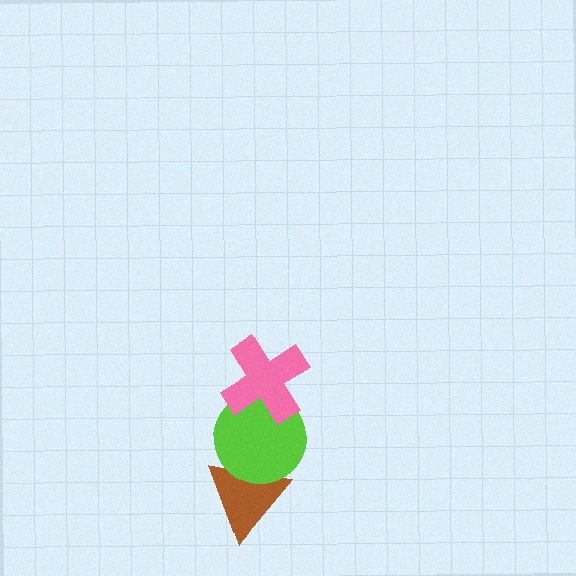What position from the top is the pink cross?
The pink cross is 1st from the top.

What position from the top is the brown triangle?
The brown triangle is 3rd from the top.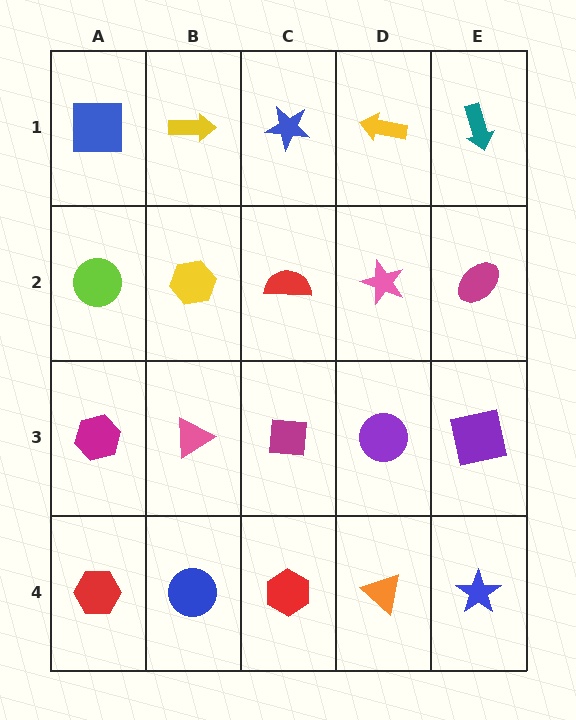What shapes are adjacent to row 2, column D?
A yellow arrow (row 1, column D), a purple circle (row 3, column D), a red semicircle (row 2, column C), a magenta ellipse (row 2, column E).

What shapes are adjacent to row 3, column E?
A magenta ellipse (row 2, column E), a blue star (row 4, column E), a purple circle (row 3, column D).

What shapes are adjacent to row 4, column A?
A magenta hexagon (row 3, column A), a blue circle (row 4, column B).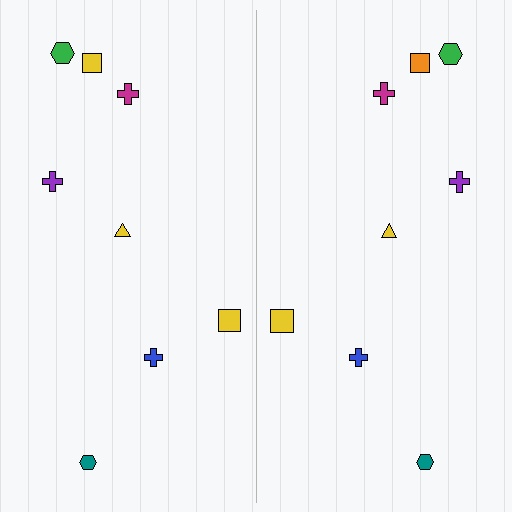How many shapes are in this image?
There are 16 shapes in this image.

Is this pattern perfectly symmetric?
No, the pattern is not perfectly symmetric. The orange square on the right side breaks the symmetry — its mirror counterpart is yellow.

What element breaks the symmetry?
The orange square on the right side breaks the symmetry — its mirror counterpart is yellow.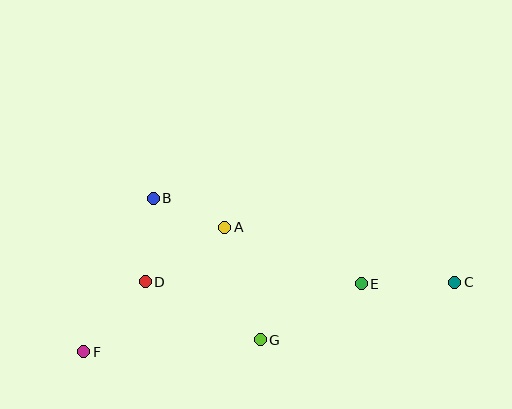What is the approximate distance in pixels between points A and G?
The distance between A and G is approximately 118 pixels.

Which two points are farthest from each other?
Points C and F are farthest from each other.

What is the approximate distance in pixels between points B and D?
The distance between B and D is approximately 84 pixels.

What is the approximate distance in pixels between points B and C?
The distance between B and C is approximately 313 pixels.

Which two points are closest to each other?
Points A and B are closest to each other.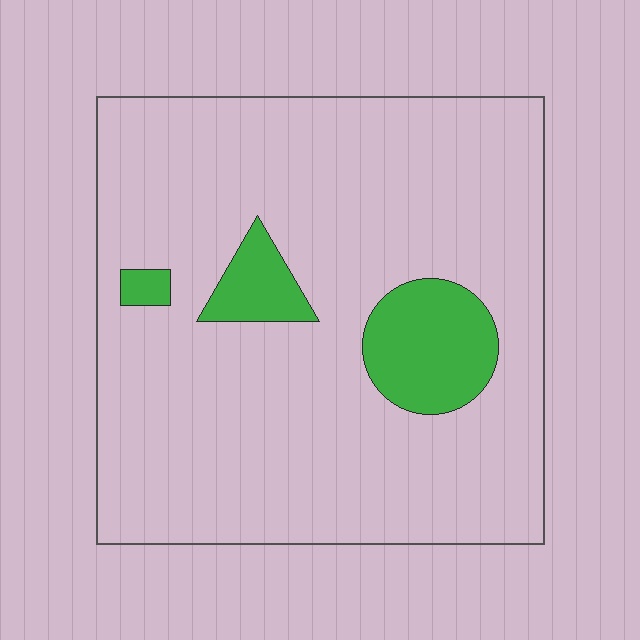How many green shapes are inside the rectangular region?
3.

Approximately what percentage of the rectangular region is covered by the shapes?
Approximately 10%.